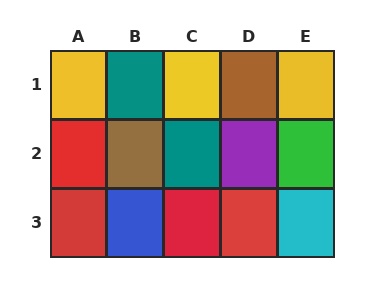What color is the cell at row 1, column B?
Teal.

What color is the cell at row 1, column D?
Brown.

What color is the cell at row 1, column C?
Yellow.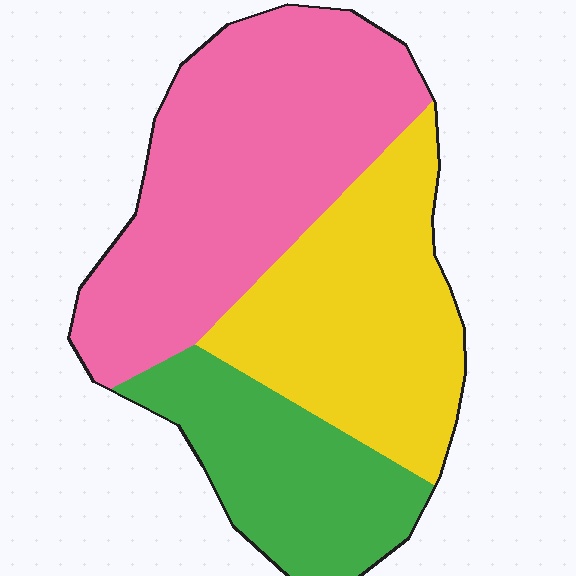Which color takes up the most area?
Pink, at roughly 45%.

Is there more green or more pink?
Pink.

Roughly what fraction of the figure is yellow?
Yellow takes up about one third (1/3) of the figure.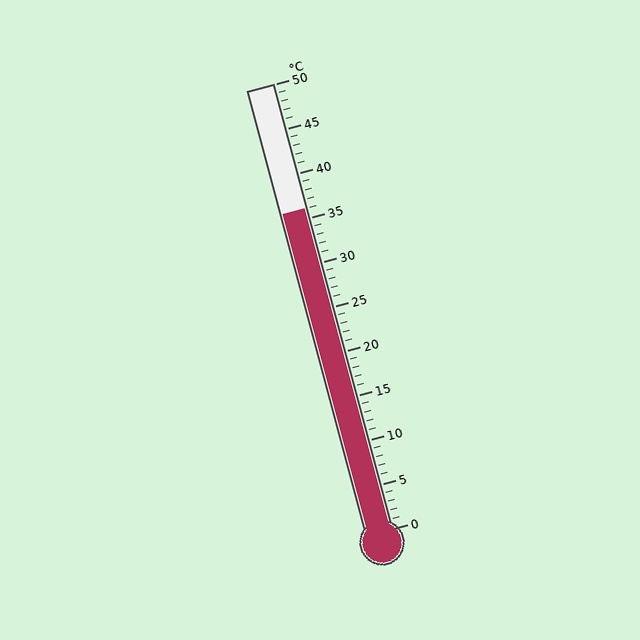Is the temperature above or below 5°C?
The temperature is above 5°C.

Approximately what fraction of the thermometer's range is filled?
The thermometer is filled to approximately 70% of its range.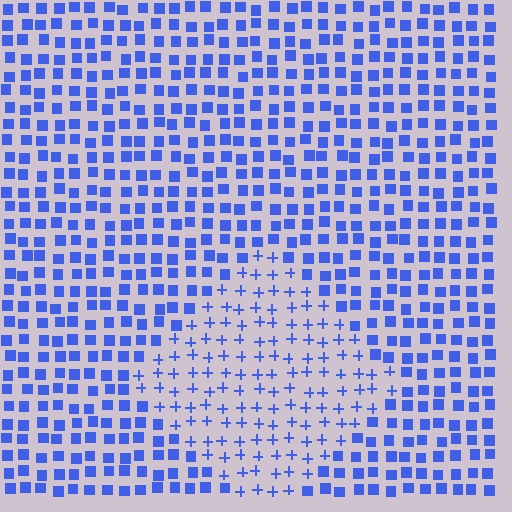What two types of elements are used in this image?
The image uses plus signs inside the diamond region and squares outside it.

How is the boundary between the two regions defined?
The boundary is defined by a change in element shape: plus signs inside vs. squares outside. All elements share the same color and spacing.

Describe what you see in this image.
The image is filled with small blue elements arranged in a uniform grid. A diamond-shaped region contains plus signs, while the surrounding area contains squares. The boundary is defined purely by the change in element shape.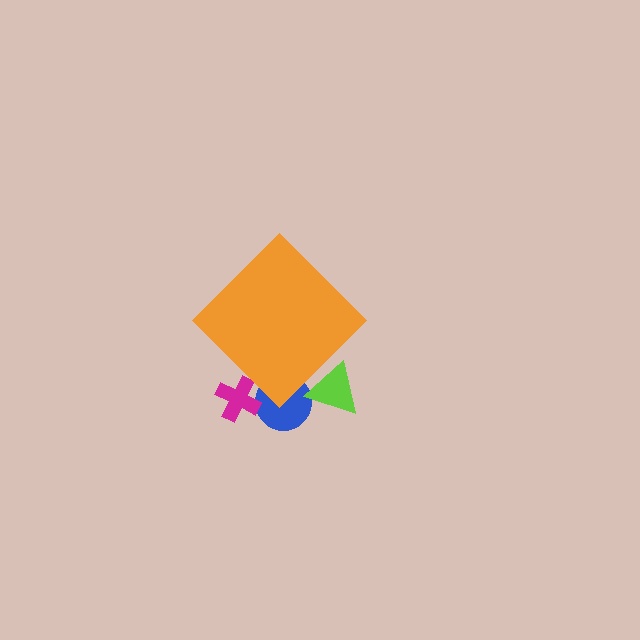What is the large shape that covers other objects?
An orange diamond.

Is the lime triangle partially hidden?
Yes, the lime triangle is partially hidden behind the orange diamond.